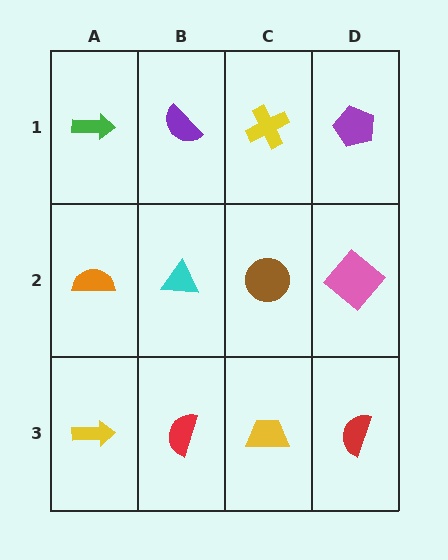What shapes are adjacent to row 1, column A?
An orange semicircle (row 2, column A), a purple semicircle (row 1, column B).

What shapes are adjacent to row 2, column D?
A purple pentagon (row 1, column D), a red semicircle (row 3, column D), a brown circle (row 2, column C).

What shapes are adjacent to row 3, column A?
An orange semicircle (row 2, column A), a red semicircle (row 3, column B).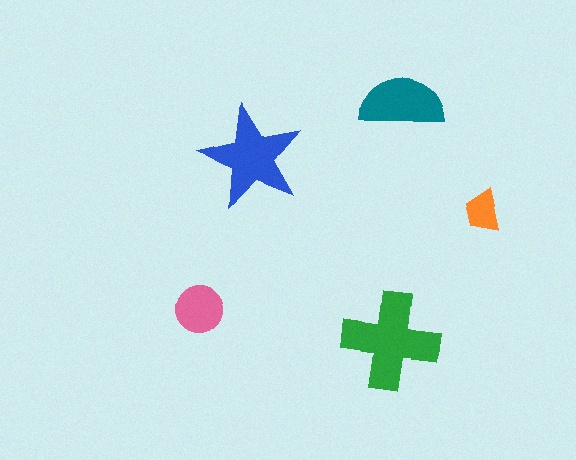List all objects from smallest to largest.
The orange trapezoid, the pink circle, the teal semicircle, the blue star, the green cross.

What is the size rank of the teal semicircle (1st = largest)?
3rd.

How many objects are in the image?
There are 5 objects in the image.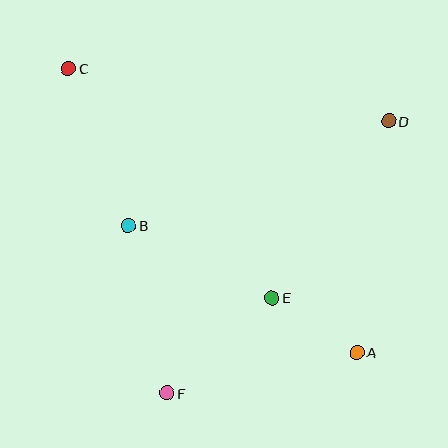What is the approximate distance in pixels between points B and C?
The distance between B and C is approximately 168 pixels.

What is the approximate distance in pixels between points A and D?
The distance between A and D is approximately 234 pixels.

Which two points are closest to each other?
Points A and E are closest to each other.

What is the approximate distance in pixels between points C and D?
The distance between C and D is approximately 324 pixels.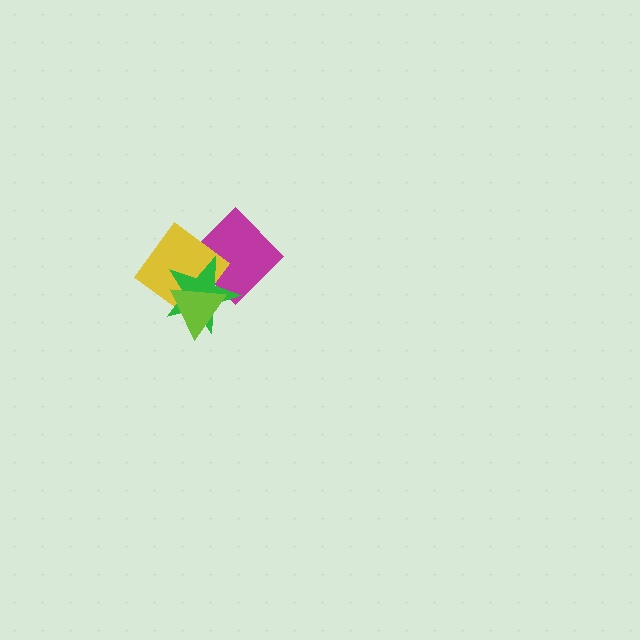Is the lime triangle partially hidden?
No, no other shape covers it.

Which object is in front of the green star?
The lime triangle is in front of the green star.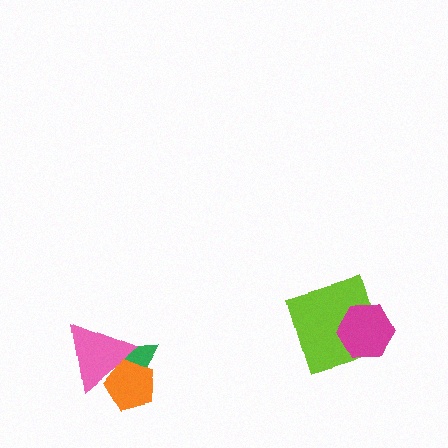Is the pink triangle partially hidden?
No, no other shape covers it.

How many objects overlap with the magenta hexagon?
1 object overlaps with the magenta hexagon.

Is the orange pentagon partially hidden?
Yes, it is partially covered by another shape.